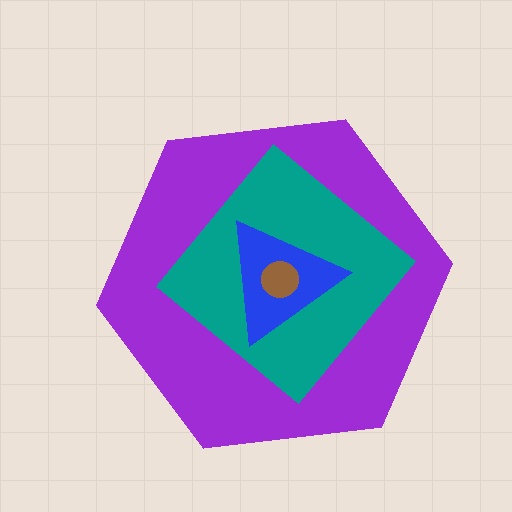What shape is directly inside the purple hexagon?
The teal diamond.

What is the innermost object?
The brown circle.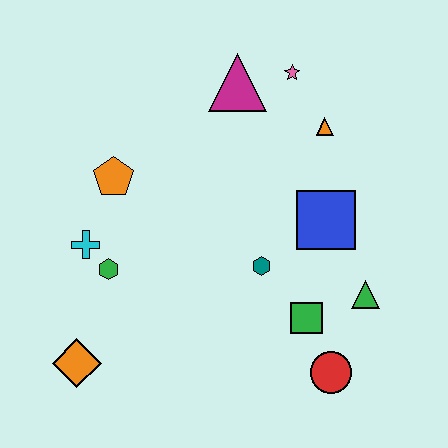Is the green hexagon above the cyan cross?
No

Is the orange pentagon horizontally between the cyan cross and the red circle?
Yes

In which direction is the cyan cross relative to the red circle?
The cyan cross is to the left of the red circle.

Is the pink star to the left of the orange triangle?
Yes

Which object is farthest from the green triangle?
The orange diamond is farthest from the green triangle.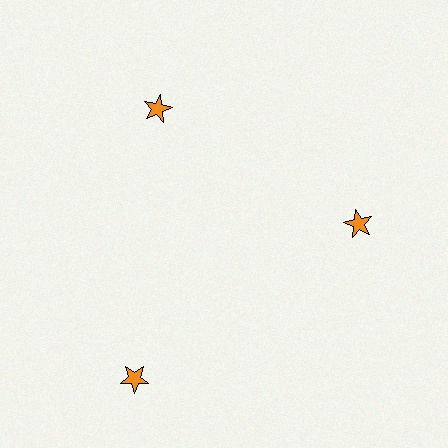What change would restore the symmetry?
The symmetry would be restored by moving it inward, back onto the ring so that all 3 stars sit at equal angles and equal distance from the center.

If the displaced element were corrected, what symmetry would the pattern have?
It would have 3-fold rotational symmetry — the pattern would map onto itself every 120 degrees.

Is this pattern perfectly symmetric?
No. The 3 orange stars are arranged in a ring, but one element near the 7 o'clock position is pushed outward from the center, breaking the 3-fold rotational symmetry.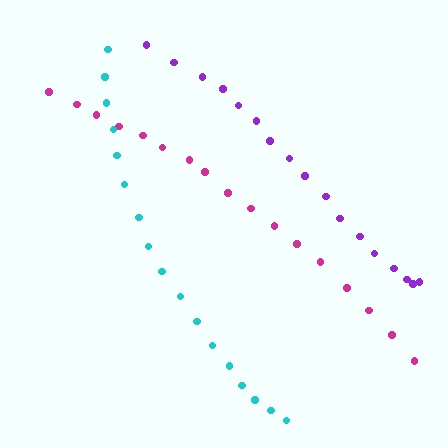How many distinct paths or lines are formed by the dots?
There are 3 distinct paths.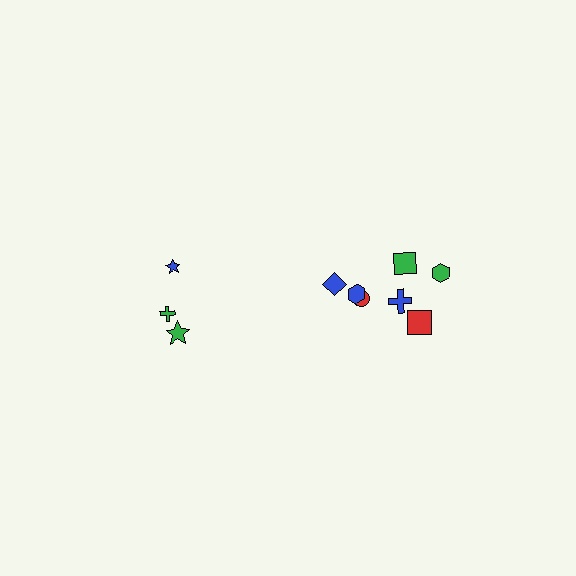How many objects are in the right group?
There are 7 objects.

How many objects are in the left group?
There are 3 objects.